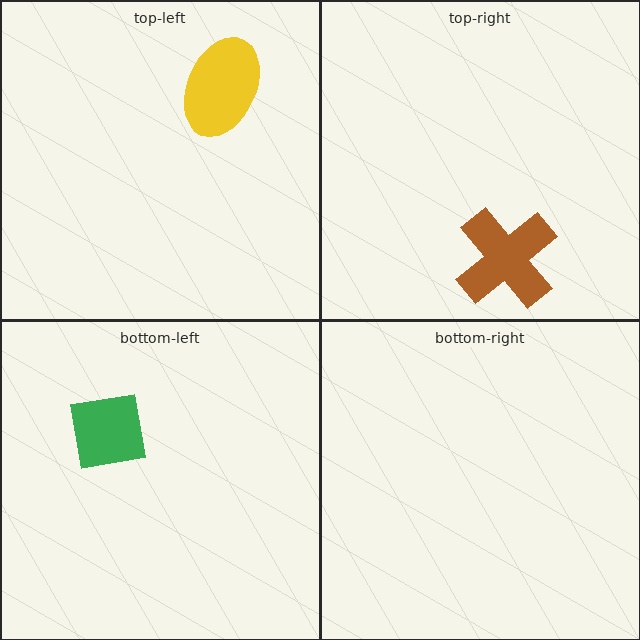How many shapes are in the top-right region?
1.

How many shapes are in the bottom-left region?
1.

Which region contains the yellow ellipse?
The top-left region.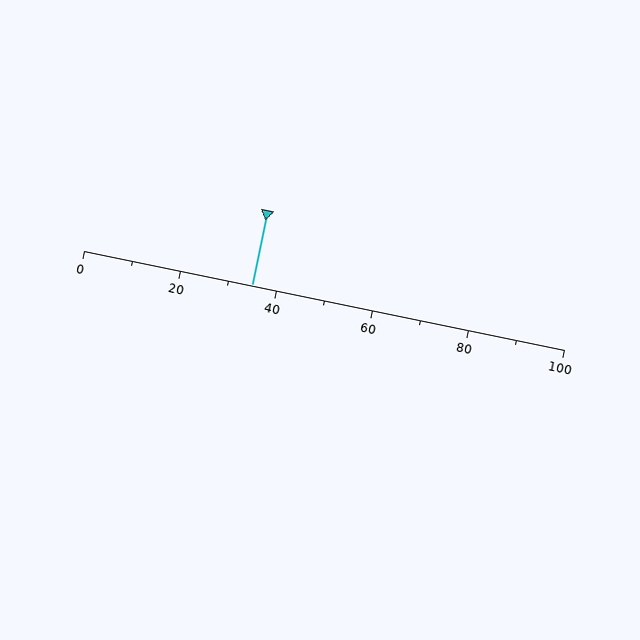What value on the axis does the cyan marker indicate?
The marker indicates approximately 35.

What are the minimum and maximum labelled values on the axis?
The axis runs from 0 to 100.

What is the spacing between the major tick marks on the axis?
The major ticks are spaced 20 apart.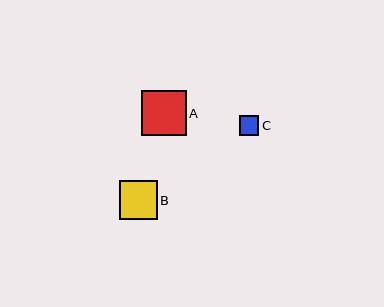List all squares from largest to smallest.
From largest to smallest: A, B, C.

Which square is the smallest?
Square C is the smallest with a size of approximately 20 pixels.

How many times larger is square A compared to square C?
Square A is approximately 2.3 times the size of square C.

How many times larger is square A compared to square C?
Square A is approximately 2.3 times the size of square C.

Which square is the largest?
Square A is the largest with a size of approximately 45 pixels.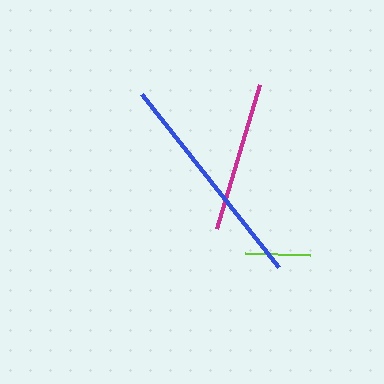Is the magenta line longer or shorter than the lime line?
The magenta line is longer than the lime line.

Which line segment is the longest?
The blue line is the longest at approximately 220 pixels.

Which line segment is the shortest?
The lime line is the shortest at approximately 65 pixels.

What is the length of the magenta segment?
The magenta segment is approximately 150 pixels long.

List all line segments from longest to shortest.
From longest to shortest: blue, magenta, lime.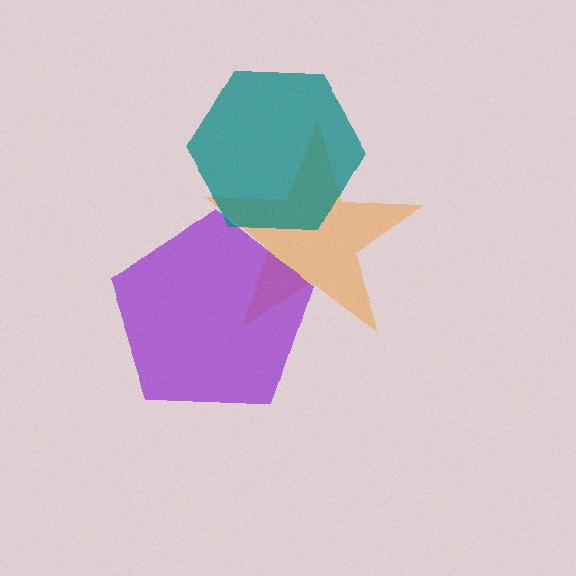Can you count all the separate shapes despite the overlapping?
Yes, there are 3 separate shapes.